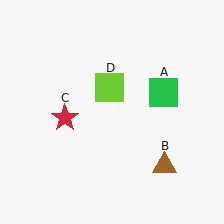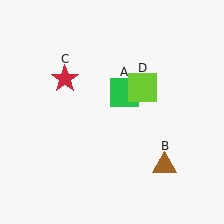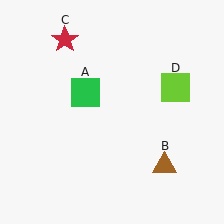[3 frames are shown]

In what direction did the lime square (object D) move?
The lime square (object D) moved right.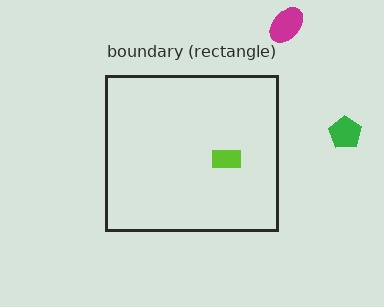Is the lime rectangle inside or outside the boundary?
Inside.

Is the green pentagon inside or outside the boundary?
Outside.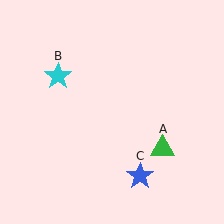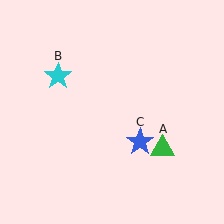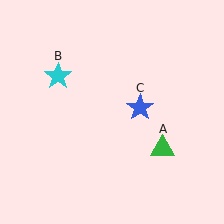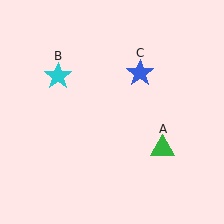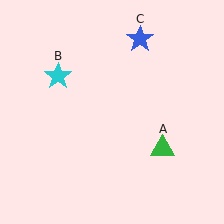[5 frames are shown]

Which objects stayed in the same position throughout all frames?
Green triangle (object A) and cyan star (object B) remained stationary.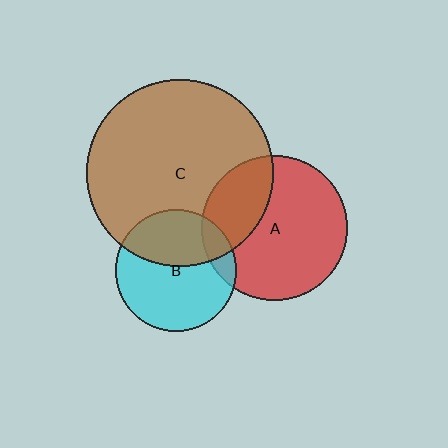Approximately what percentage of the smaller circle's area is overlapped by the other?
Approximately 40%.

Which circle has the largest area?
Circle C (brown).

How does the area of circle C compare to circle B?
Approximately 2.4 times.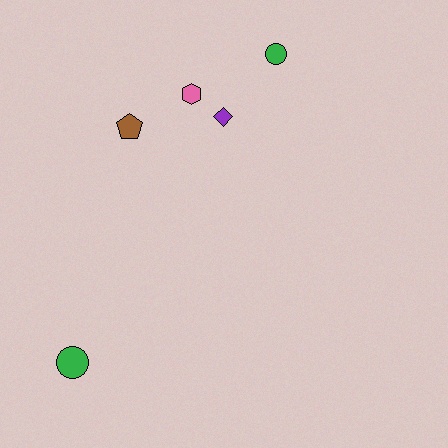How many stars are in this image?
There are no stars.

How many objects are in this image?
There are 5 objects.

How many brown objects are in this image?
There is 1 brown object.